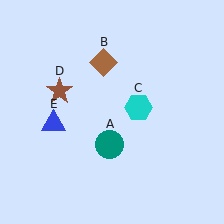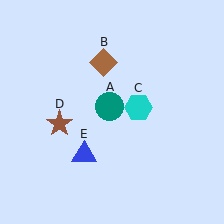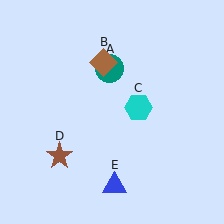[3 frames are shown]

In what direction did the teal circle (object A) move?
The teal circle (object A) moved up.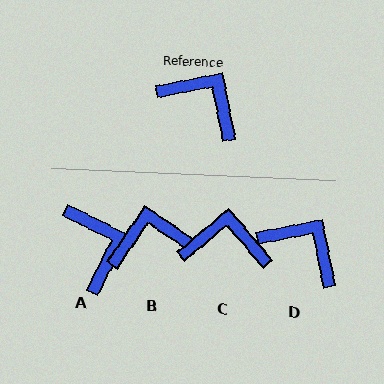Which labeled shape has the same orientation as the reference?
D.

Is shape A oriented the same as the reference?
No, it is off by about 38 degrees.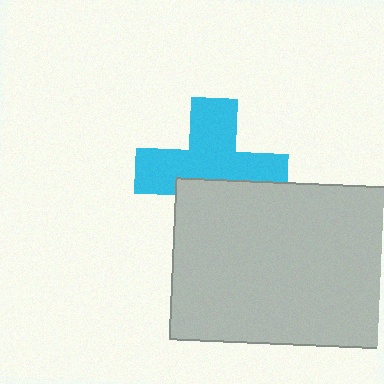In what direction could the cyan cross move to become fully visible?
The cyan cross could move up. That would shift it out from behind the light gray rectangle entirely.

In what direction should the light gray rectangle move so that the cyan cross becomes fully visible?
The light gray rectangle should move down. That is the shortest direction to clear the overlap and leave the cyan cross fully visible.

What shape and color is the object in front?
The object in front is a light gray rectangle.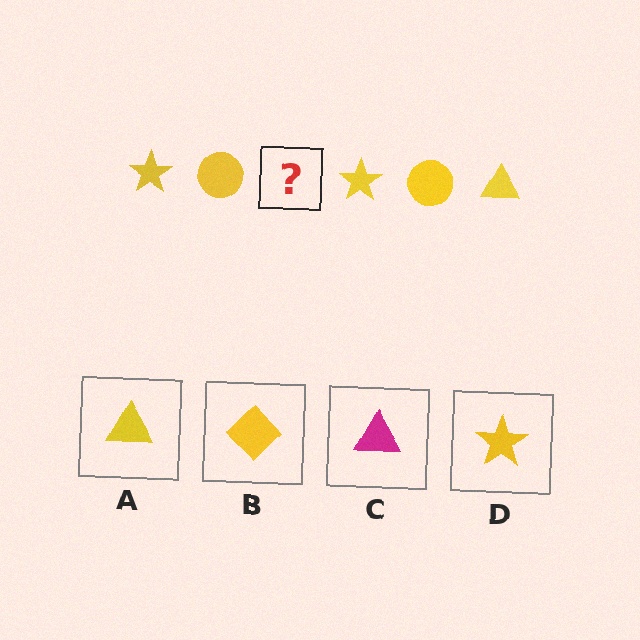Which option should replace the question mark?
Option A.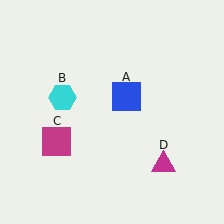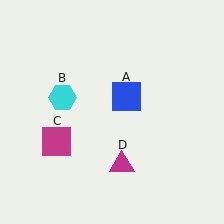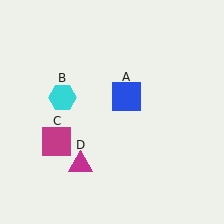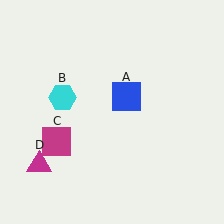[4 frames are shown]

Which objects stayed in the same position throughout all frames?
Blue square (object A) and cyan hexagon (object B) and magenta square (object C) remained stationary.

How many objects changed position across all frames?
1 object changed position: magenta triangle (object D).